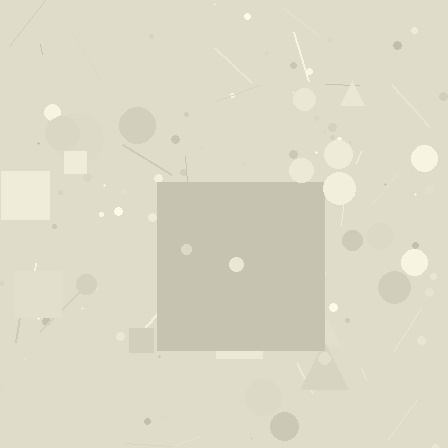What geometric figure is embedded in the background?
A square is embedded in the background.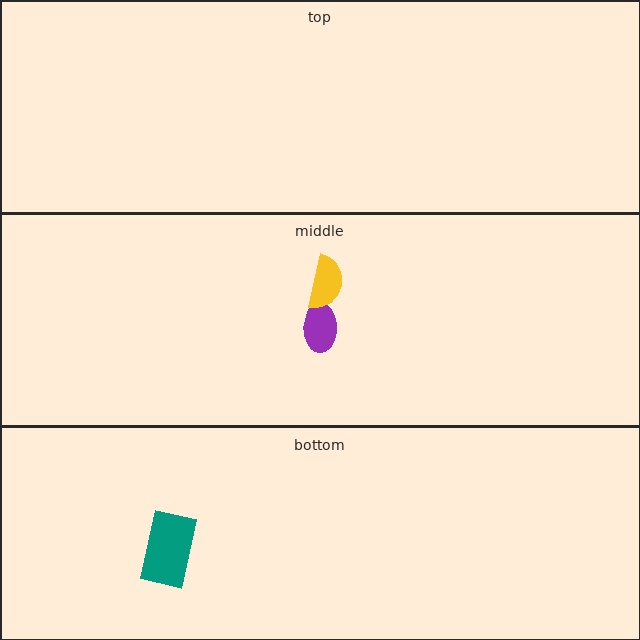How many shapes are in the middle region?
2.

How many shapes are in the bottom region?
1.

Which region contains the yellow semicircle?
The middle region.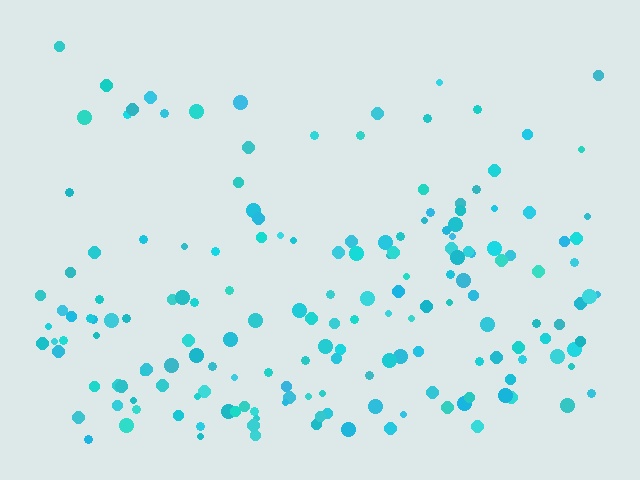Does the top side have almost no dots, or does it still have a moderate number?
Still a moderate number, just noticeably fewer than the bottom.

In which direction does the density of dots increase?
From top to bottom, with the bottom side densest.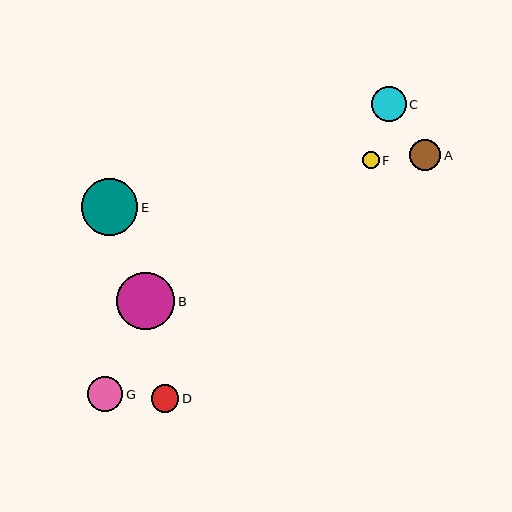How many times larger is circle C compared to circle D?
Circle C is approximately 1.3 times the size of circle D.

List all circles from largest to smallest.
From largest to smallest: B, E, G, C, A, D, F.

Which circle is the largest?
Circle B is the largest with a size of approximately 58 pixels.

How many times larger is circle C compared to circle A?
Circle C is approximately 1.1 times the size of circle A.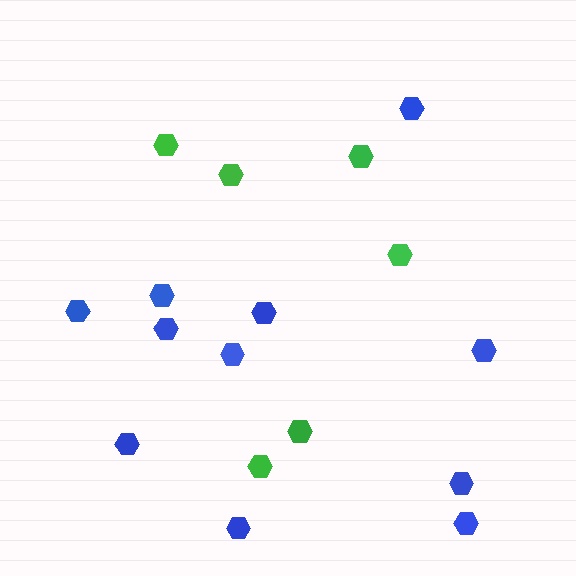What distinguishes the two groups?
There are 2 groups: one group of blue hexagons (11) and one group of green hexagons (6).